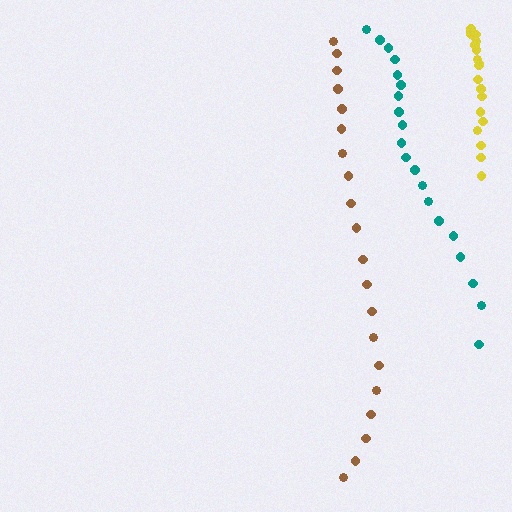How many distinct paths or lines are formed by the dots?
There are 3 distinct paths.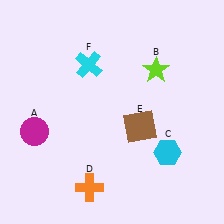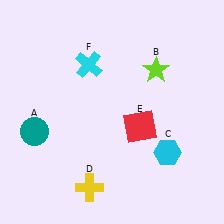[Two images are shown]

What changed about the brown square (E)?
In Image 1, E is brown. In Image 2, it changed to red.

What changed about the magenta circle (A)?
In Image 1, A is magenta. In Image 2, it changed to teal.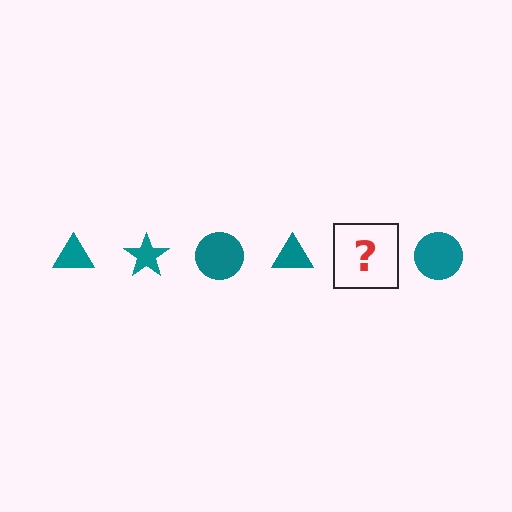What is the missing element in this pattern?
The missing element is a teal star.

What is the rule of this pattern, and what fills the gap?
The rule is that the pattern cycles through triangle, star, circle shapes in teal. The gap should be filled with a teal star.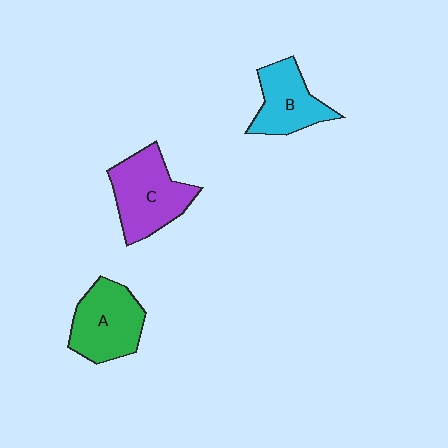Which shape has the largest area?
Shape C (purple).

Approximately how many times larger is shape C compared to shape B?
Approximately 1.3 times.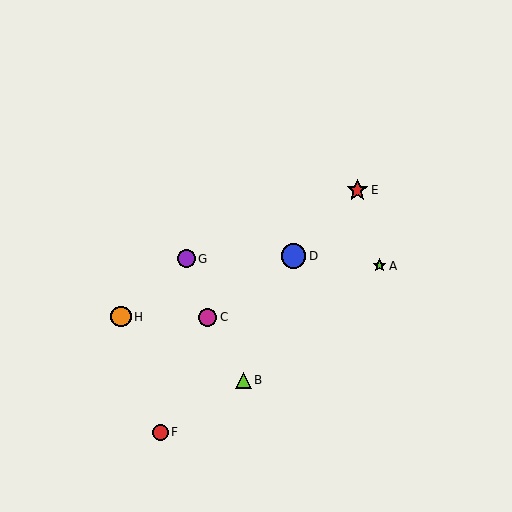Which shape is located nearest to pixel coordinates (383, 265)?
The lime star (labeled A) at (379, 266) is nearest to that location.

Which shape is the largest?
The blue circle (labeled D) is the largest.